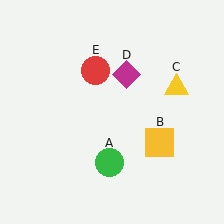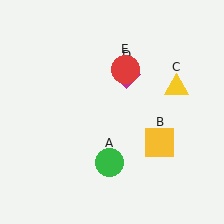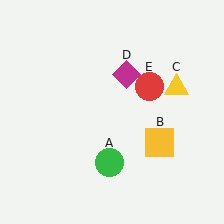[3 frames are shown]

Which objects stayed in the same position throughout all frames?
Green circle (object A) and yellow square (object B) and yellow triangle (object C) and magenta diamond (object D) remained stationary.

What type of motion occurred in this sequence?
The red circle (object E) rotated clockwise around the center of the scene.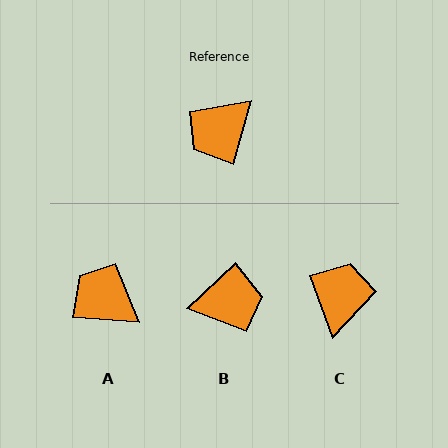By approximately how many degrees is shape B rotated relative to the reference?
Approximately 149 degrees counter-clockwise.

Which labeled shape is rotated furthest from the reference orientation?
B, about 149 degrees away.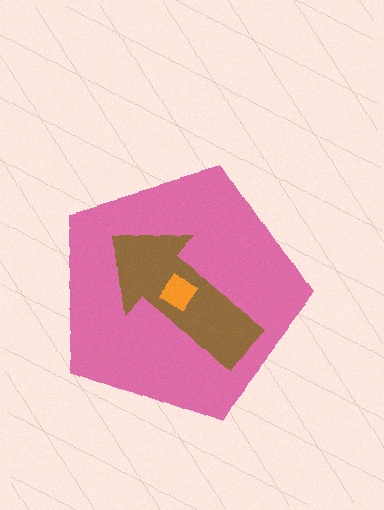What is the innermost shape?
The orange diamond.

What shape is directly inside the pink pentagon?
The brown arrow.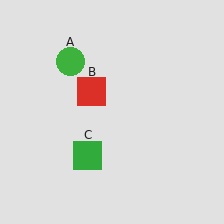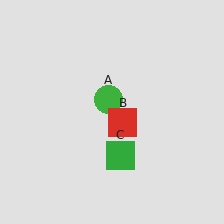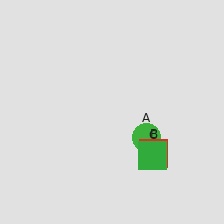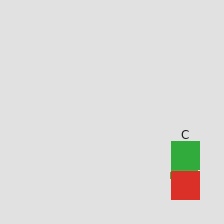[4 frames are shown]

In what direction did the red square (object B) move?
The red square (object B) moved down and to the right.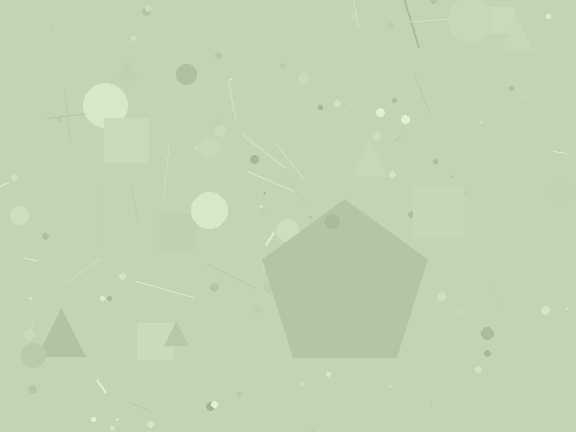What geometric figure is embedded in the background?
A pentagon is embedded in the background.